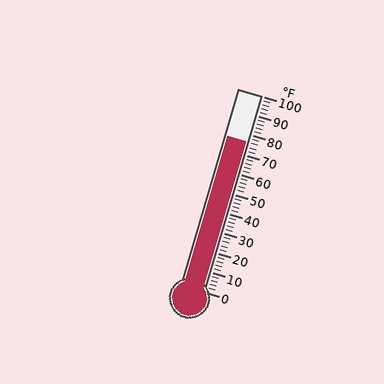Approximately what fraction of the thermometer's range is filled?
The thermometer is filled to approximately 75% of its range.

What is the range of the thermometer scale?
The thermometer scale ranges from 0°F to 100°F.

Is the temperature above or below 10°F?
The temperature is above 10°F.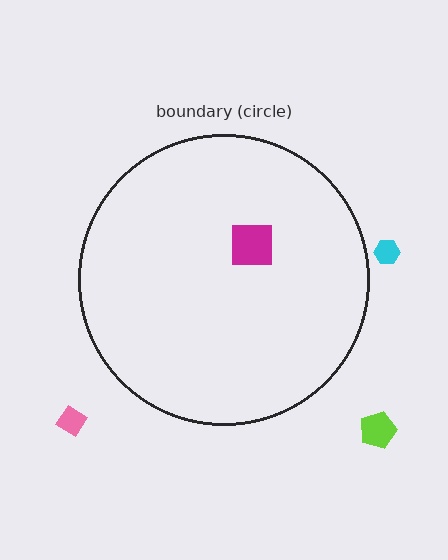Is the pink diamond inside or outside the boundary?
Outside.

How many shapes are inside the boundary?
1 inside, 3 outside.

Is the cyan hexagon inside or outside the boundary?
Outside.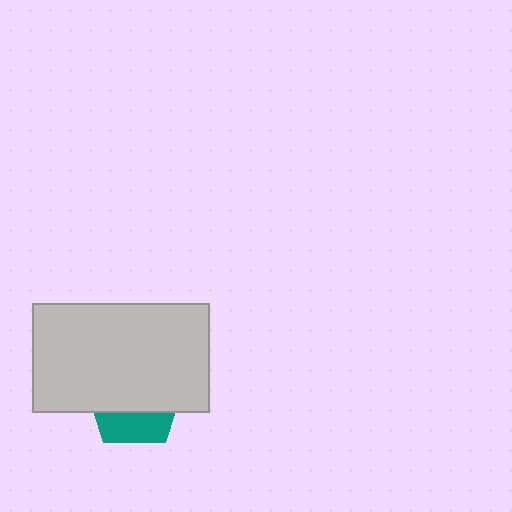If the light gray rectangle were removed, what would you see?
You would see the complete teal pentagon.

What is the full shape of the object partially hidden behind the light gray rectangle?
The partially hidden object is a teal pentagon.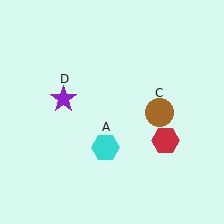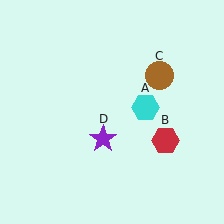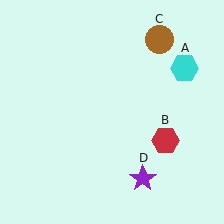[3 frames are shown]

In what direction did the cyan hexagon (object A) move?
The cyan hexagon (object A) moved up and to the right.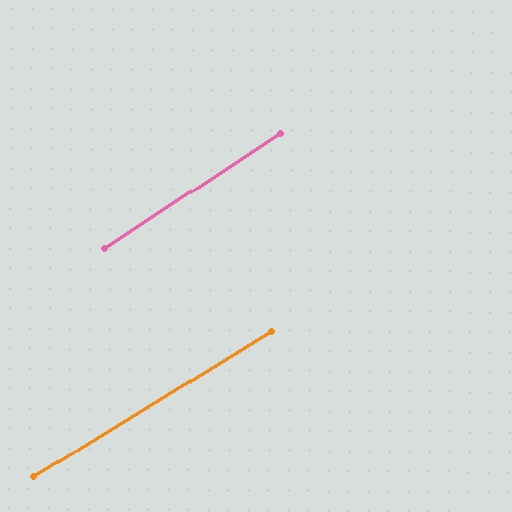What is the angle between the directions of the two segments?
Approximately 2 degrees.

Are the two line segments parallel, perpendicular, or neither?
Parallel — their directions differ by only 2.0°.